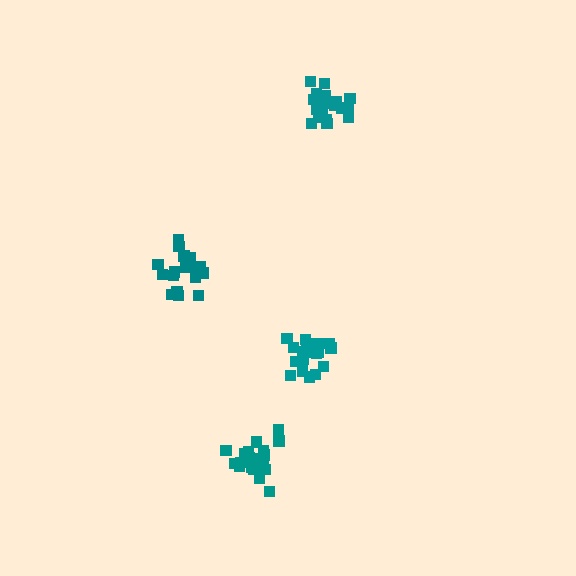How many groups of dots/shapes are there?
There are 4 groups.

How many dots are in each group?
Group 1: 20 dots, Group 2: 20 dots, Group 3: 20 dots, Group 4: 17 dots (77 total).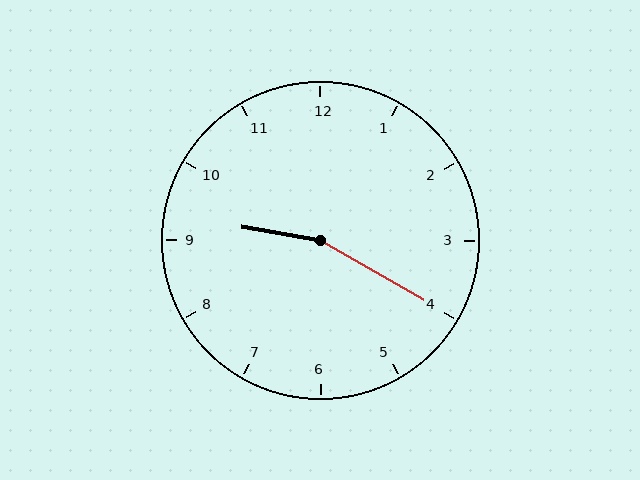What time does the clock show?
9:20.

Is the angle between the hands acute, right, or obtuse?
It is obtuse.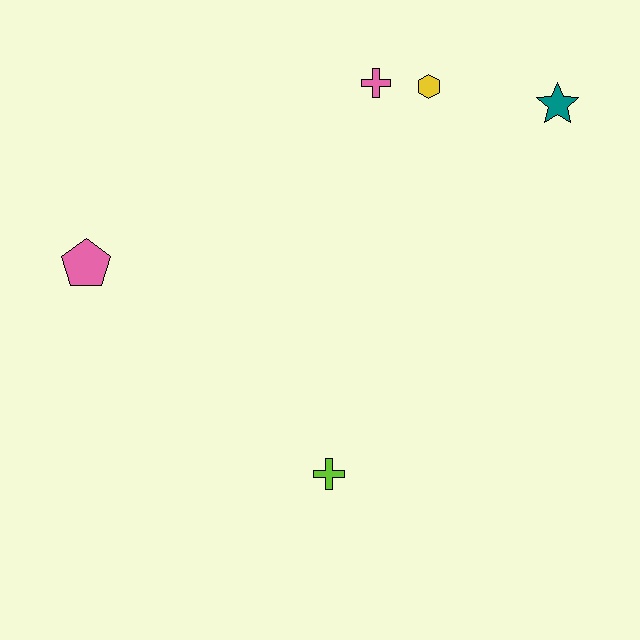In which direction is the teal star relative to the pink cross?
The teal star is to the right of the pink cross.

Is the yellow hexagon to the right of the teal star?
No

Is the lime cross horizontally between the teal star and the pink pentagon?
Yes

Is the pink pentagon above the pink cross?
No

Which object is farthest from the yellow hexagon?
The lime cross is farthest from the yellow hexagon.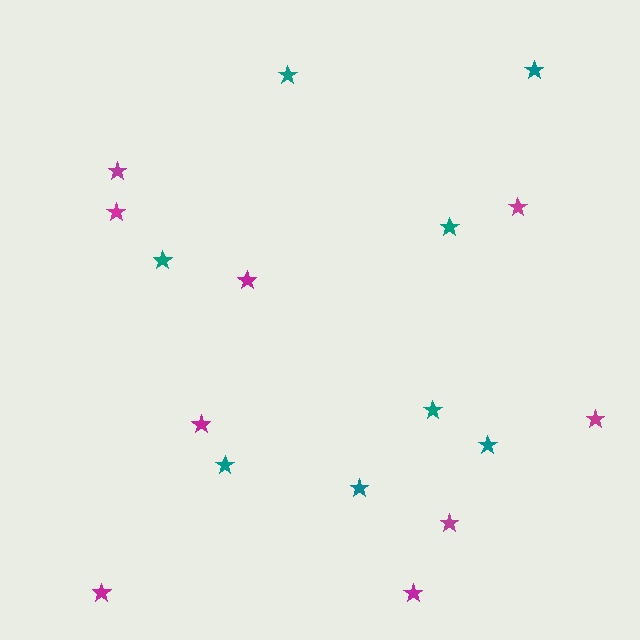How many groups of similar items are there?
There are 2 groups: one group of magenta stars (9) and one group of teal stars (8).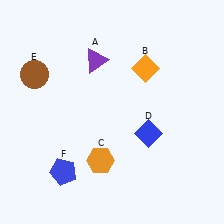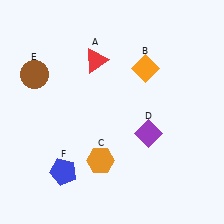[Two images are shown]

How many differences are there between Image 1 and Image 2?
There are 2 differences between the two images.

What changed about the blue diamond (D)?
In Image 1, D is blue. In Image 2, it changed to purple.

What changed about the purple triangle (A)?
In Image 1, A is purple. In Image 2, it changed to red.